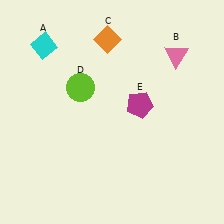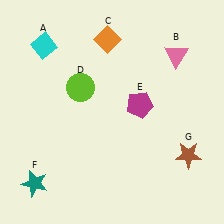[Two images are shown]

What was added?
A teal star (F), a brown star (G) were added in Image 2.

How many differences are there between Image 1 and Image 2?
There are 2 differences between the two images.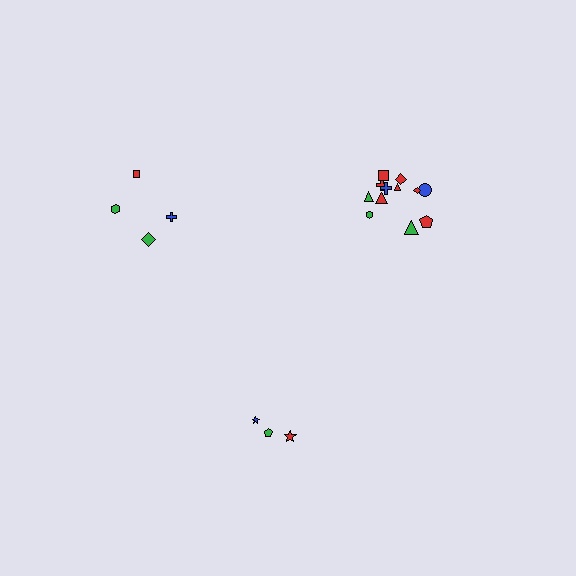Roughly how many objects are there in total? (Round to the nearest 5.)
Roughly 20 objects in total.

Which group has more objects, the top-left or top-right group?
The top-right group.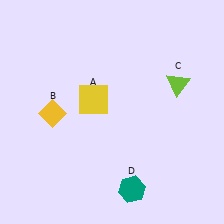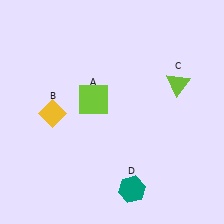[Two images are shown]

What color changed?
The square (A) changed from yellow in Image 1 to lime in Image 2.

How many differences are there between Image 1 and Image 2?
There is 1 difference between the two images.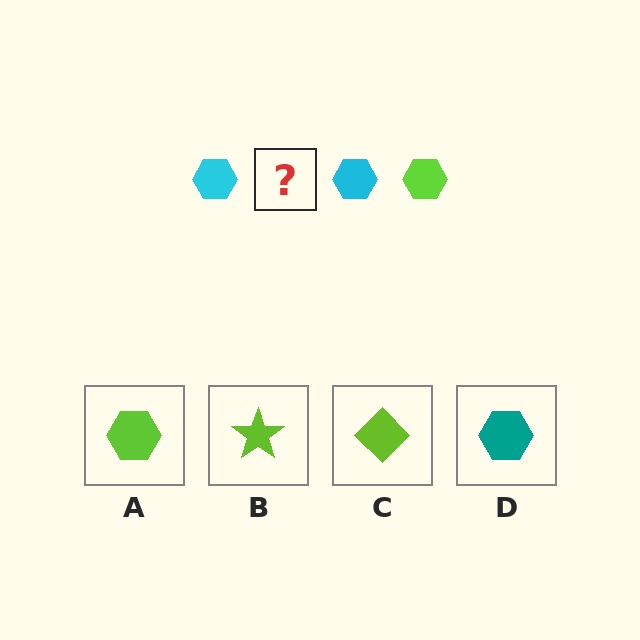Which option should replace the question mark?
Option A.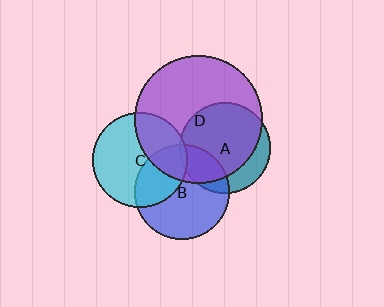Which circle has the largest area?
Circle D (purple).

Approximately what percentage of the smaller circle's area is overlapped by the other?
Approximately 35%.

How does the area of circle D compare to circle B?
Approximately 1.8 times.